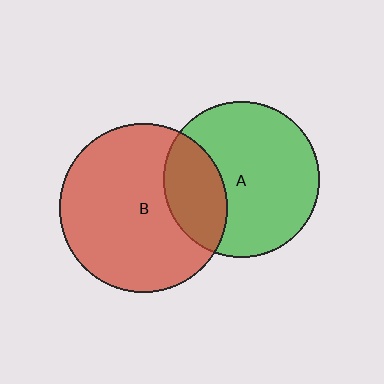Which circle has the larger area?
Circle B (red).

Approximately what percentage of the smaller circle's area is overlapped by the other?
Approximately 30%.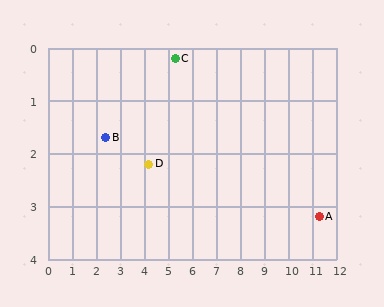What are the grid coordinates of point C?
Point C is at approximately (5.3, 0.2).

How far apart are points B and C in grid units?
Points B and C are about 3.3 grid units apart.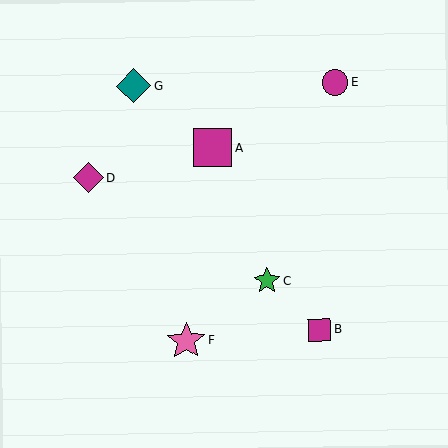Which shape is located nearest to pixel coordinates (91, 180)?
The magenta diamond (labeled D) at (89, 178) is nearest to that location.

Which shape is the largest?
The pink star (labeled F) is the largest.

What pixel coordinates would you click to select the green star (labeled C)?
Click at (267, 281) to select the green star C.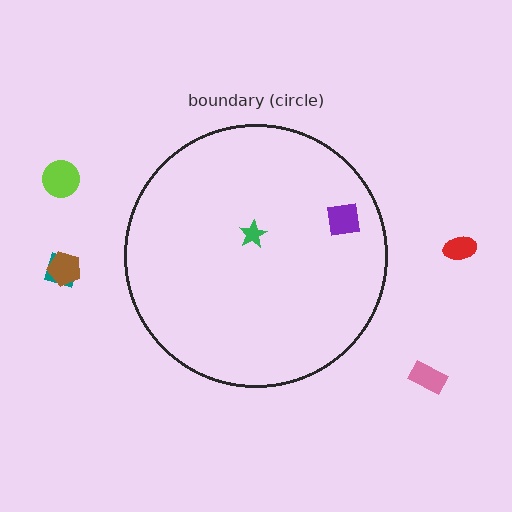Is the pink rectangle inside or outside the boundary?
Outside.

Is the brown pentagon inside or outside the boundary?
Outside.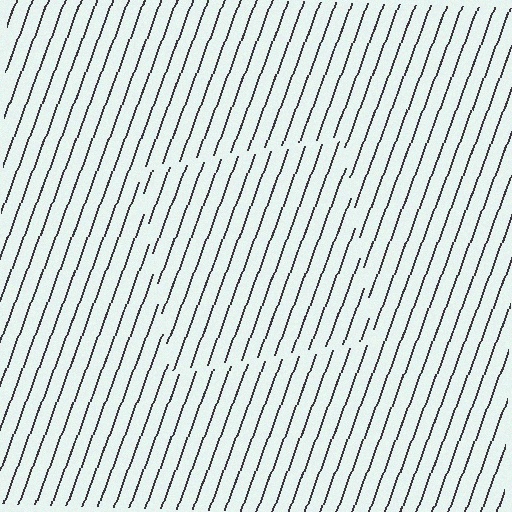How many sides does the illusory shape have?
4 sides — the line-ends trace a square.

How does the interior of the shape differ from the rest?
The interior of the shape contains the same grating, shifted by half a period — the contour is defined by the phase discontinuity where line-ends from the inner and outer gratings abut.